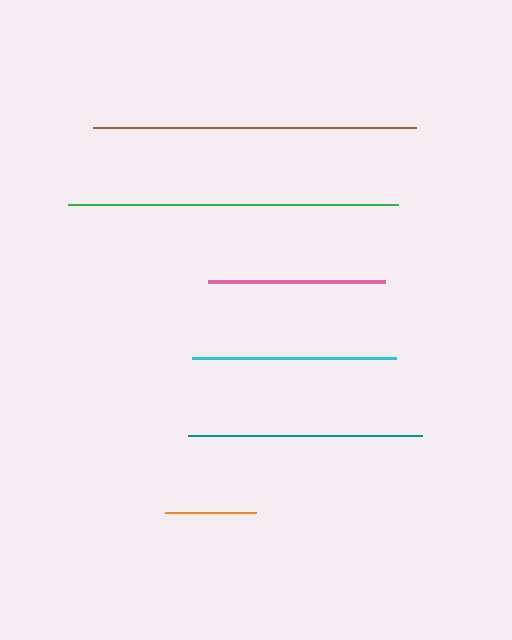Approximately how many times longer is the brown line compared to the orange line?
The brown line is approximately 3.5 times the length of the orange line.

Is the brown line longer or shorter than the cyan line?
The brown line is longer than the cyan line.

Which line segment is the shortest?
The orange line is the shortest at approximately 91 pixels.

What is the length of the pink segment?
The pink segment is approximately 178 pixels long.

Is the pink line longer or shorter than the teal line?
The teal line is longer than the pink line.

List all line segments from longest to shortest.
From longest to shortest: green, brown, teal, cyan, pink, orange.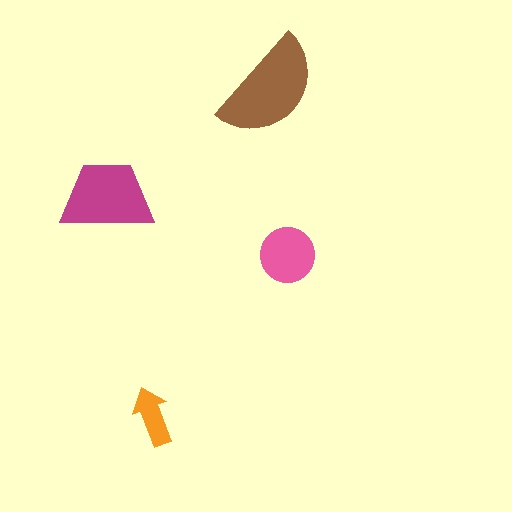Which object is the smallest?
The orange arrow.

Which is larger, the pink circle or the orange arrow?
The pink circle.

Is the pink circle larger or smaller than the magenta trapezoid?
Smaller.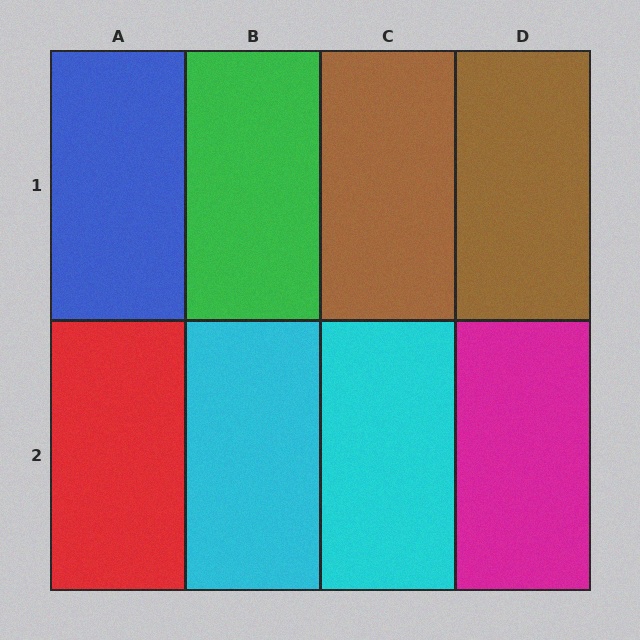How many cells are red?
1 cell is red.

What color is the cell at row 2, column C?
Cyan.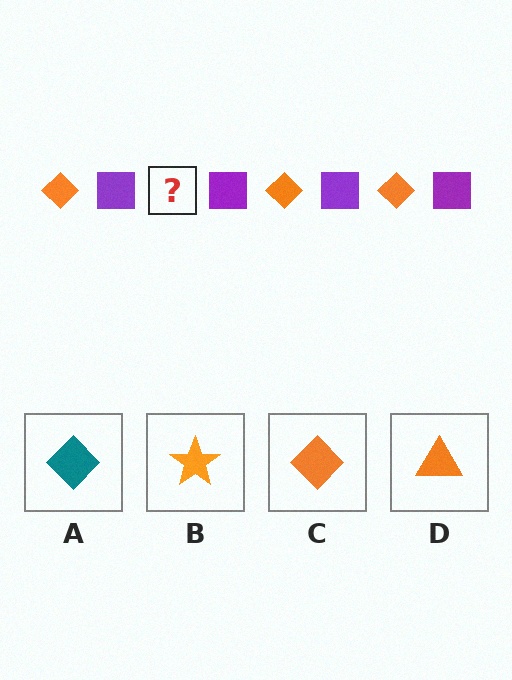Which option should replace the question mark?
Option C.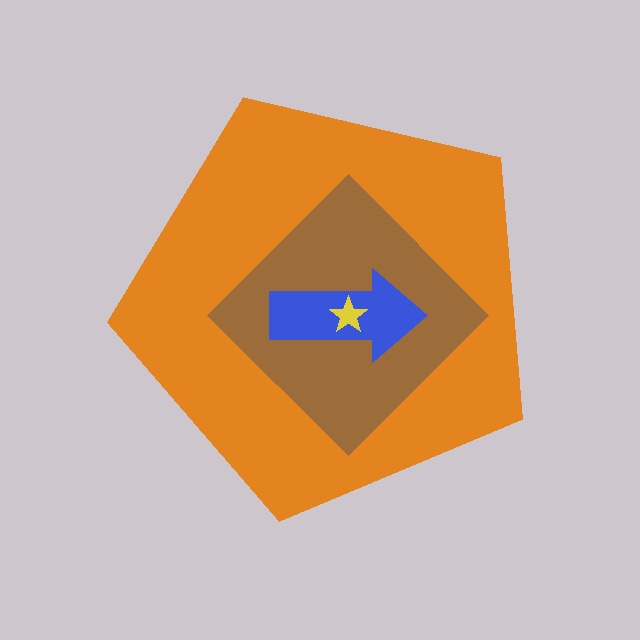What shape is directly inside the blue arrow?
The yellow star.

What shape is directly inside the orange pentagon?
The brown diamond.